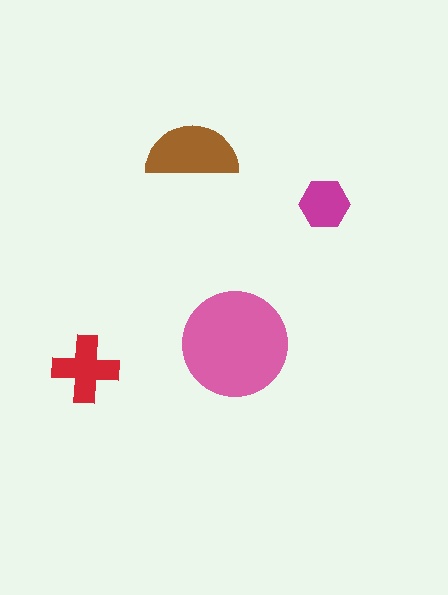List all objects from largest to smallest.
The pink circle, the brown semicircle, the red cross, the magenta hexagon.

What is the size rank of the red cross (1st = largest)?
3rd.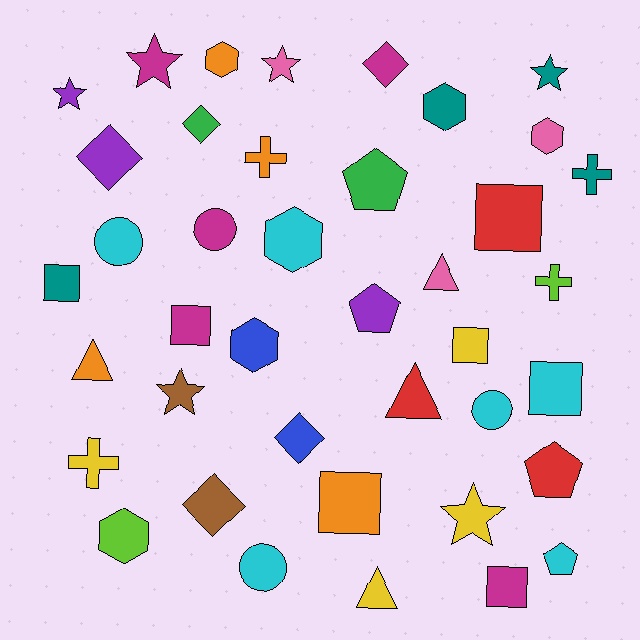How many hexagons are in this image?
There are 6 hexagons.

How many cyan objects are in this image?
There are 6 cyan objects.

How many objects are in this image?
There are 40 objects.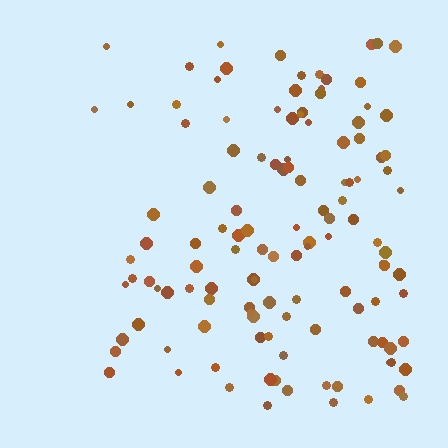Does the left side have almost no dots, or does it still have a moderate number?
Still a moderate number, just noticeably fewer than the right.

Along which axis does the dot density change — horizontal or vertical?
Horizontal.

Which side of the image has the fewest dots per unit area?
The left.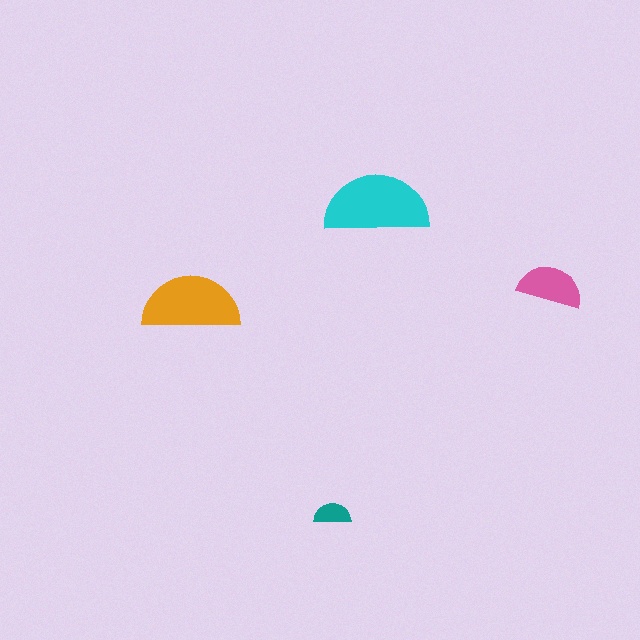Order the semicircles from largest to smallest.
the cyan one, the orange one, the pink one, the teal one.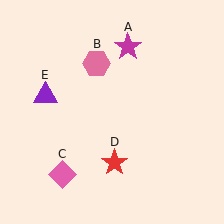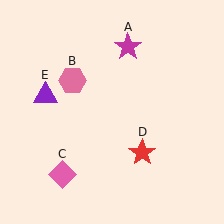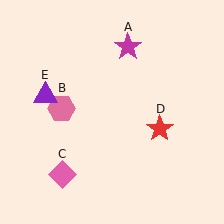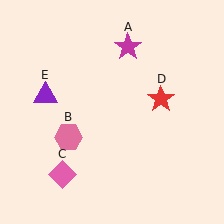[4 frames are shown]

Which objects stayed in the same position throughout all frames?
Magenta star (object A) and pink diamond (object C) and purple triangle (object E) remained stationary.